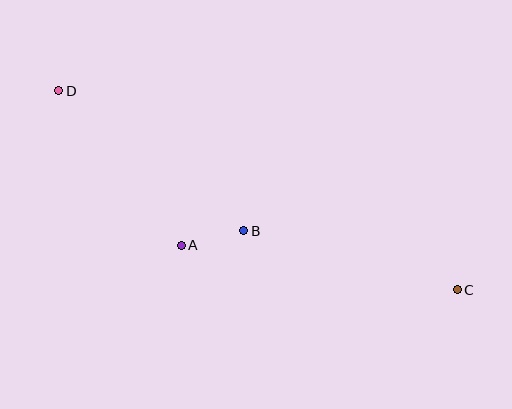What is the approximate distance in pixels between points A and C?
The distance between A and C is approximately 280 pixels.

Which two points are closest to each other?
Points A and B are closest to each other.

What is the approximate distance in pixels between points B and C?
The distance between B and C is approximately 221 pixels.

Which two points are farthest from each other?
Points C and D are farthest from each other.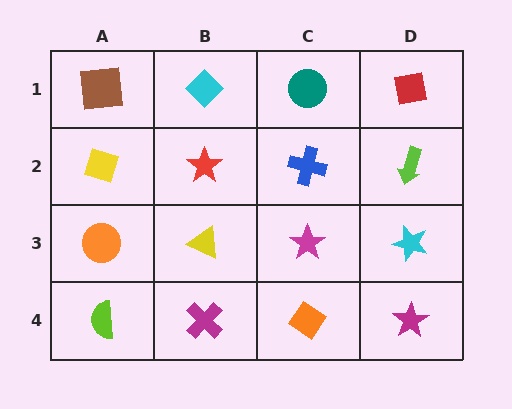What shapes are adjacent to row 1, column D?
A lime arrow (row 2, column D), a teal circle (row 1, column C).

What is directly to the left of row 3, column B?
An orange circle.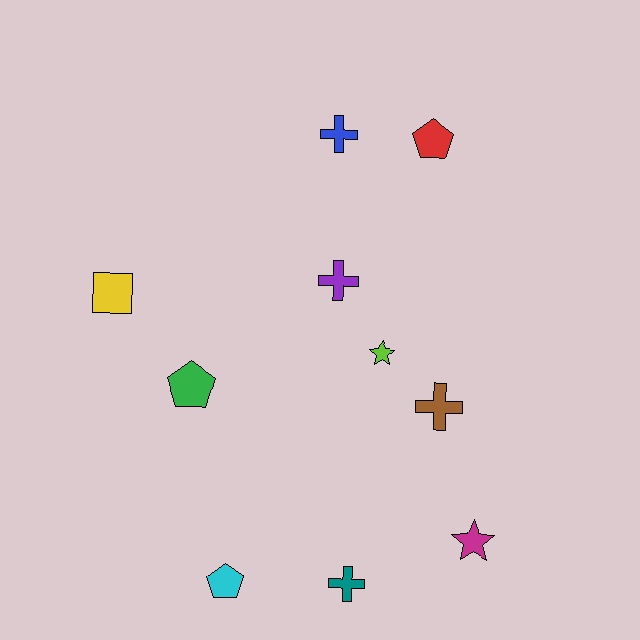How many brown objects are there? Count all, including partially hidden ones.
There is 1 brown object.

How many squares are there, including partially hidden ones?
There is 1 square.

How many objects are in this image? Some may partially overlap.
There are 10 objects.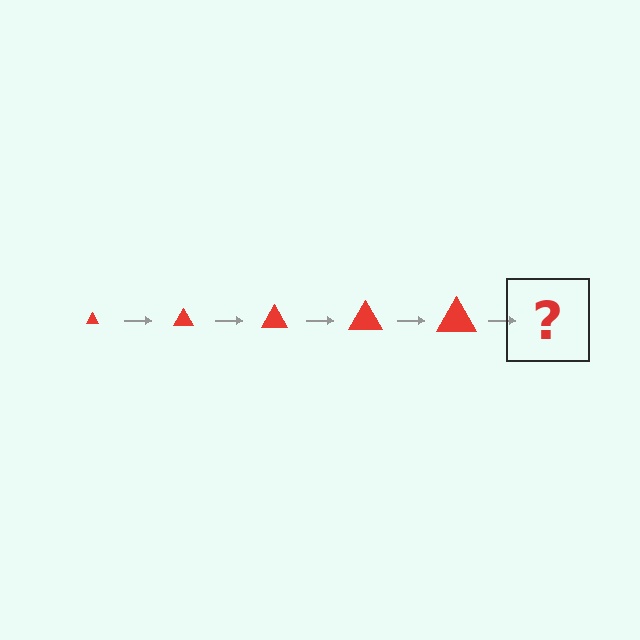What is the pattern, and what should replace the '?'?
The pattern is that the triangle gets progressively larger each step. The '?' should be a red triangle, larger than the previous one.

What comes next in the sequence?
The next element should be a red triangle, larger than the previous one.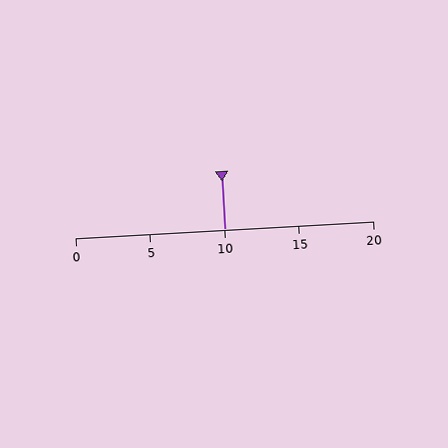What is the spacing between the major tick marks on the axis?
The major ticks are spaced 5 apart.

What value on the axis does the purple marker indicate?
The marker indicates approximately 10.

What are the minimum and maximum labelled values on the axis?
The axis runs from 0 to 20.